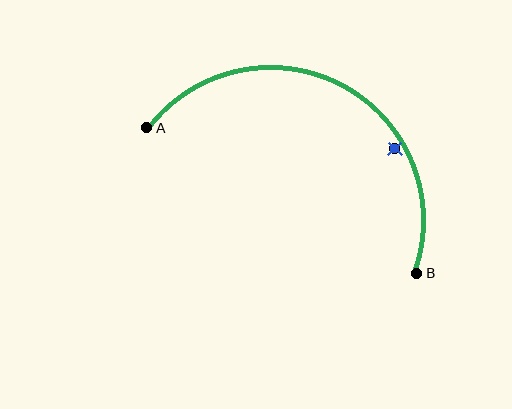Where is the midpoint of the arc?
The arc midpoint is the point on the curve farthest from the straight line joining A and B. It sits above that line.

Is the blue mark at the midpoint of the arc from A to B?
No — the blue mark does not lie on the arc at all. It sits slightly inside the curve.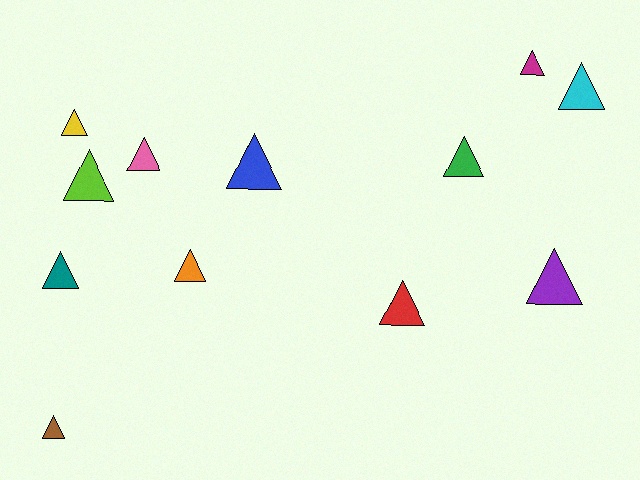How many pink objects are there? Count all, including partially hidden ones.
There is 1 pink object.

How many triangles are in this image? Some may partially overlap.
There are 12 triangles.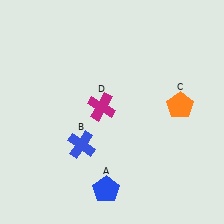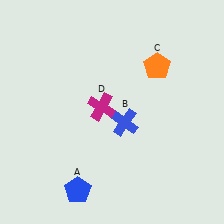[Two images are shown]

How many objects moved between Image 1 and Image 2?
3 objects moved between the two images.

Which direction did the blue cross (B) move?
The blue cross (B) moved right.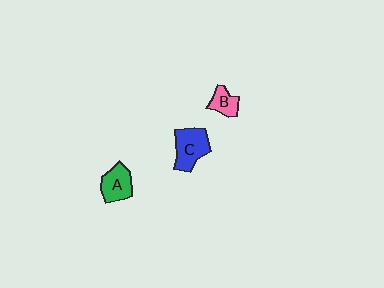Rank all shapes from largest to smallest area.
From largest to smallest: C (blue), A (green), B (pink).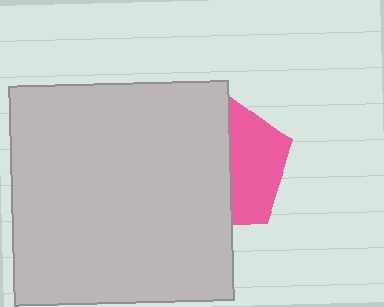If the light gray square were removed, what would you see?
You would see the complete pink pentagon.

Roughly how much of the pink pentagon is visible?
A small part of it is visible (roughly 41%).